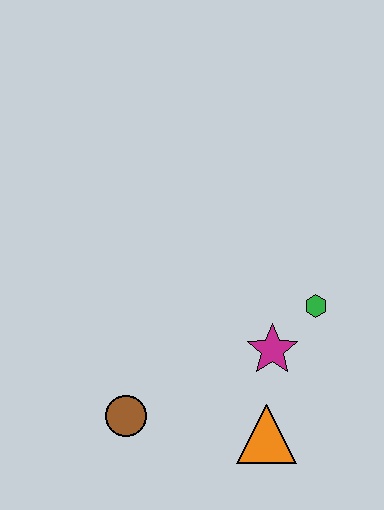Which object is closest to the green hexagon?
The magenta star is closest to the green hexagon.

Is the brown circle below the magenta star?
Yes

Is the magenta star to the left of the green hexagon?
Yes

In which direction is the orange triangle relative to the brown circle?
The orange triangle is to the right of the brown circle.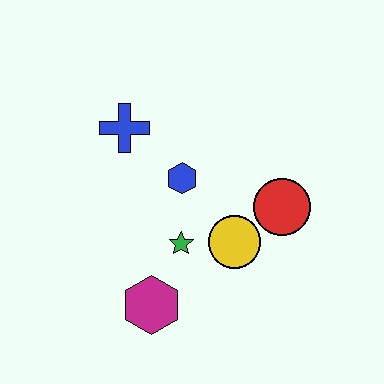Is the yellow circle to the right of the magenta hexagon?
Yes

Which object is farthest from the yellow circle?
The blue cross is farthest from the yellow circle.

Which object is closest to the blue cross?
The blue hexagon is closest to the blue cross.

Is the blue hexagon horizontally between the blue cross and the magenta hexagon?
No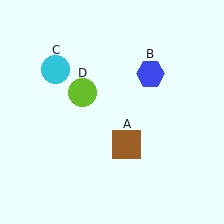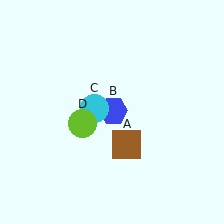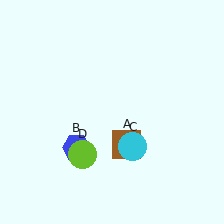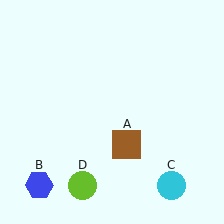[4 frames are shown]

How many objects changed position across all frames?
3 objects changed position: blue hexagon (object B), cyan circle (object C), lime circle (object D).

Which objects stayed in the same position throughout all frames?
Brown square (object A) remained stationary.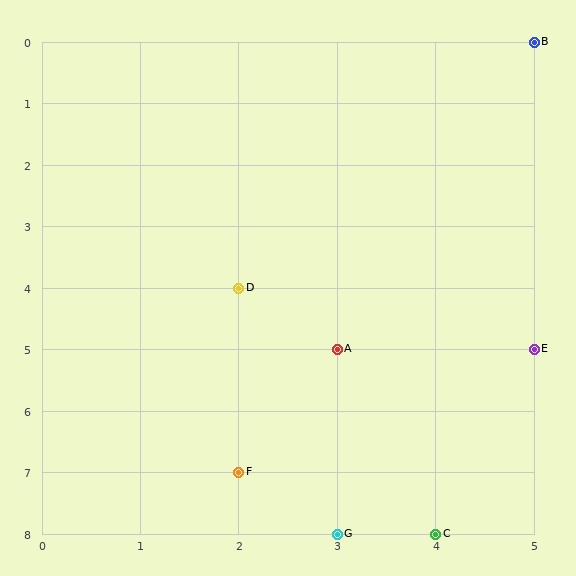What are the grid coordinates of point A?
Point A is at grid coordinates (3, 5).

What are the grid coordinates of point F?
Point F is at grid coordinates (2, 7).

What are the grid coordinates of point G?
Point G is at grid coordinates (3, 8).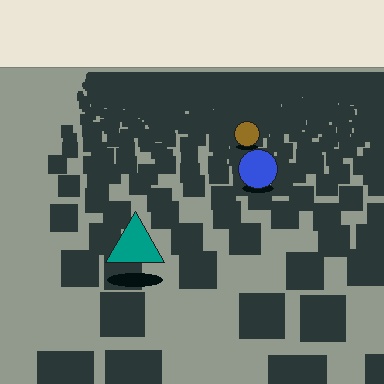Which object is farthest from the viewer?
The brown circle is farthest from the viewer. It appears smaller and the ground texture around it is denser.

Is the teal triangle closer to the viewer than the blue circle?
Yes. The teal triangle is closer — you can tell from the texture gradient: the ground texture is coarser near it.